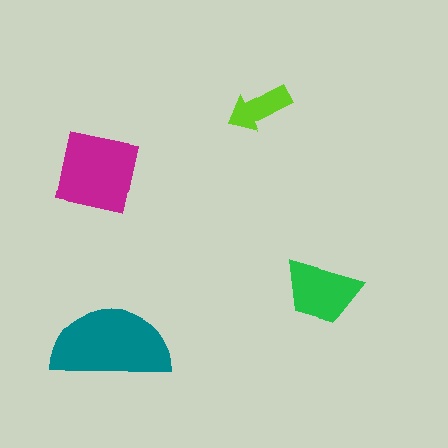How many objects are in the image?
There are 4 objects in the image.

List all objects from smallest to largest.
The lime arrow, the green trapezoid, the magenta square, the teal semicircle.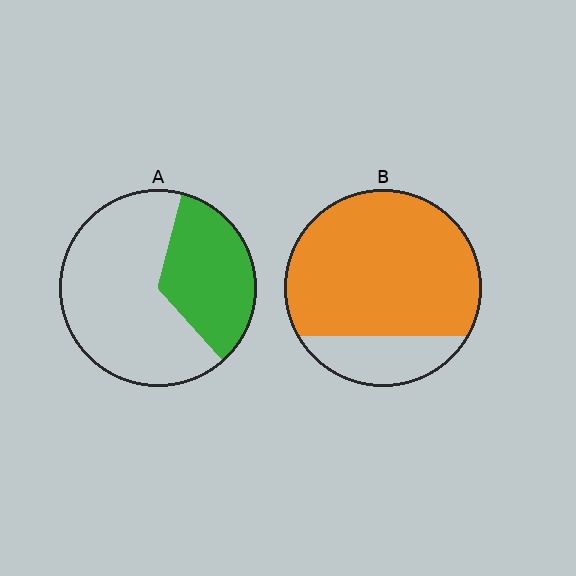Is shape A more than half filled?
No.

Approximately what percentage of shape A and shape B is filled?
A is approximately 35% and B is approximately 80%.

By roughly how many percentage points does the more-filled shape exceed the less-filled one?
By roughly 45 percentage points (B over A).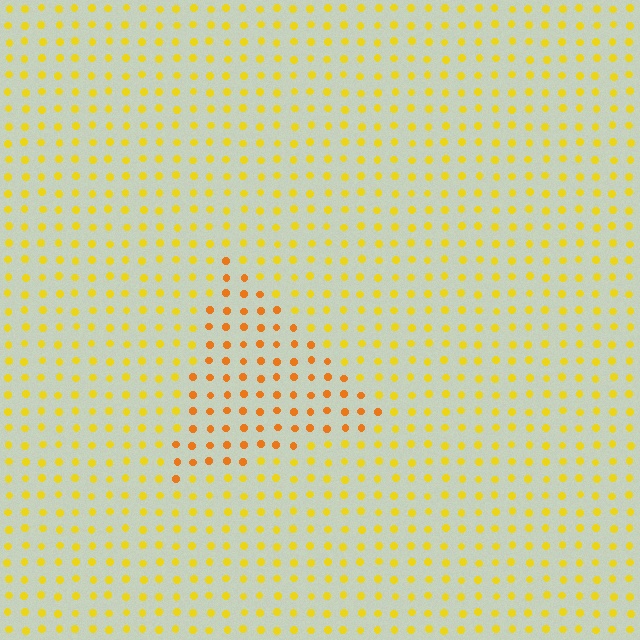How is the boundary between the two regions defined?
The boundary is defined purely by a slight shift in hue (about 27 degrees). Spacing, size, and orientation are identical on both sides.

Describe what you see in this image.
The image is filled with small yellow elements in a uniform arrangement. A triangle-shaped region is visible where the elements are tinted to a slightly different hue, forming a subtle color boundary.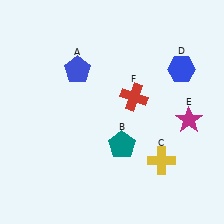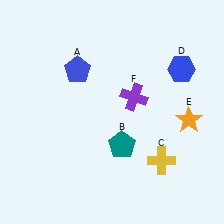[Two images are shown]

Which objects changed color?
E changed from magenta to orange. F changed from red to purple.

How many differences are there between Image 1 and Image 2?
There are 2 differences between the two images.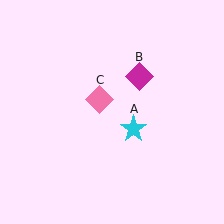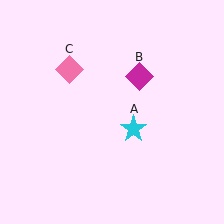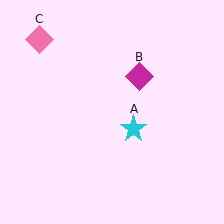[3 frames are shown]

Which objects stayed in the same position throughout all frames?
Cyan star (object A) and magenta diamond (object B) remained stationary.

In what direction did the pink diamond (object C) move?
The pink diamond (object C) moved up and to the left.